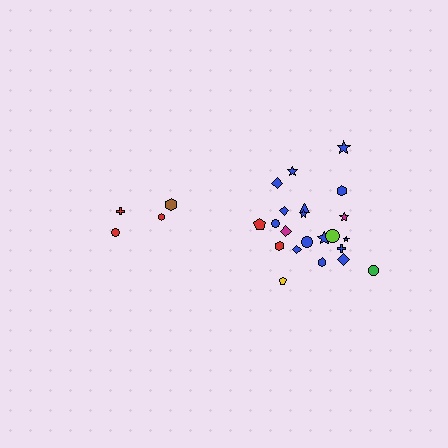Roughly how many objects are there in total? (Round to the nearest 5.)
Roughly 25 objects in total.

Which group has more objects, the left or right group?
The right group.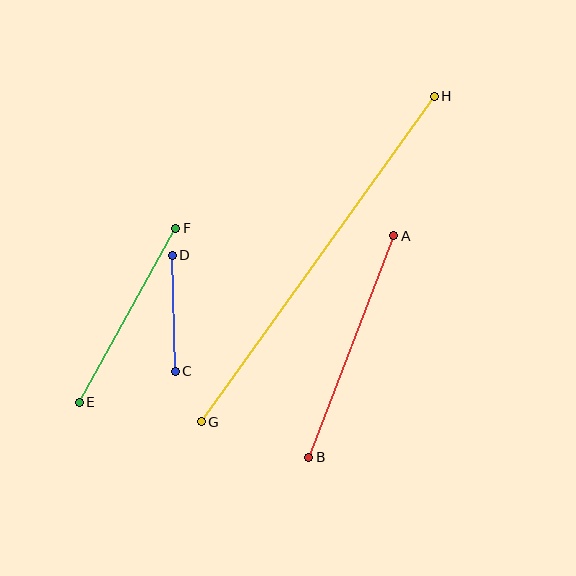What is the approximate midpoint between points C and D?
The midpoint is at approximately (174, 313) pixels.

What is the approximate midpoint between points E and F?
The midpoint is at approximately (127, 315) pixels.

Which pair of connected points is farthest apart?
Points G and H are farthest apart.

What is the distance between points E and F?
The distance is approximately 199 pixels.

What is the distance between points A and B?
The distance is approximately 237 pixels.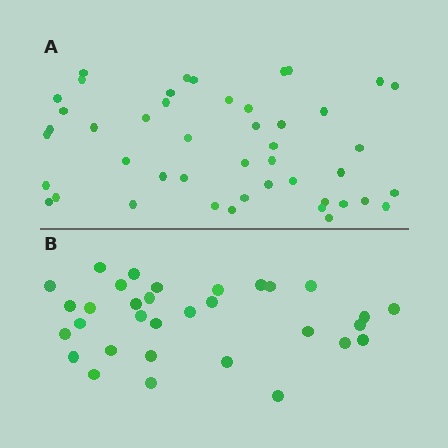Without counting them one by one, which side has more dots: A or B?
Region A (the top region) has more dots.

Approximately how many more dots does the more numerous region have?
Region A has approximately 15 more dots than region B.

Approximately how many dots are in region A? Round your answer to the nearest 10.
About 50 dots. (The exact count is 46, which rounds to 50.)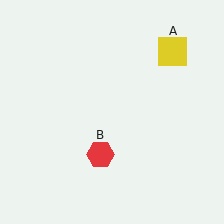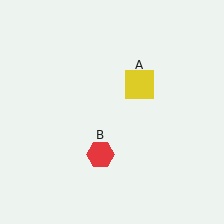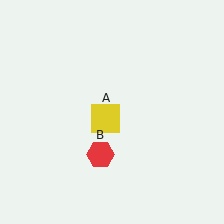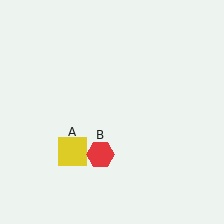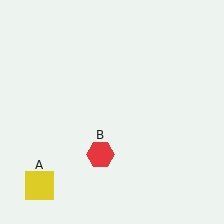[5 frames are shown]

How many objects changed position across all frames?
1 object changed position: yellow square (object A).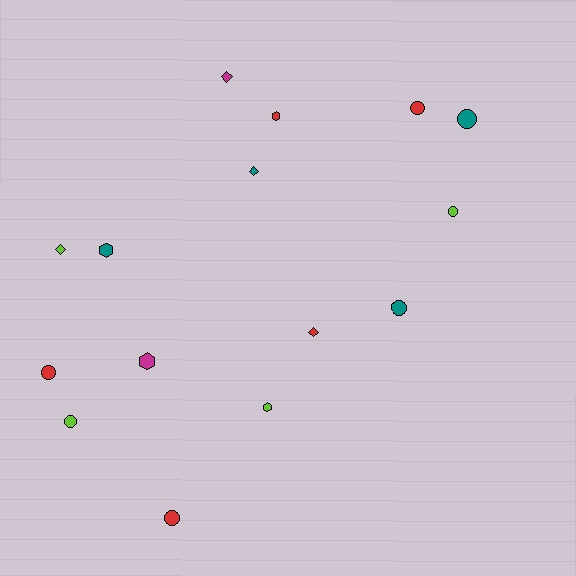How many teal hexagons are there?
There is 1 teal hexagon.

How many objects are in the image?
There are 15 objects.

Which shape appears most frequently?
Circle, with 7 objects.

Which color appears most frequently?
Red, with 5 objects.